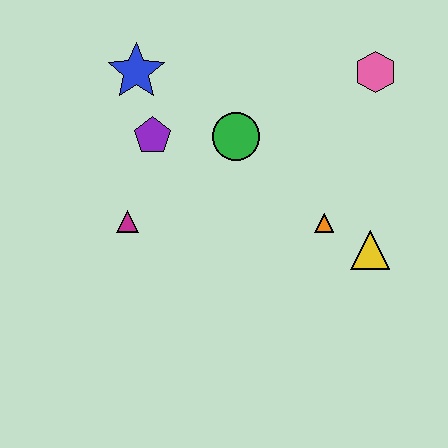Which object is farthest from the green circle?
The yellow triangle is farthest from the green circle.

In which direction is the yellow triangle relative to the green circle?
The yellow triangle is to the right of the green circle.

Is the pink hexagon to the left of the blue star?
No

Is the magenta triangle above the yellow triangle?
Yes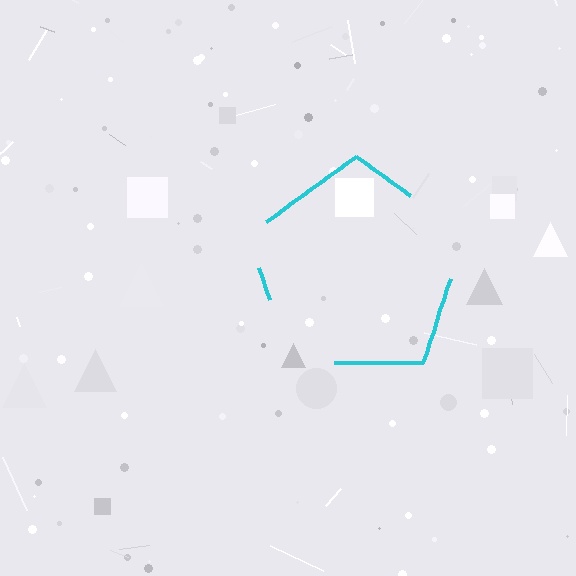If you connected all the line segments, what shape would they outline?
They would outline a pentagon.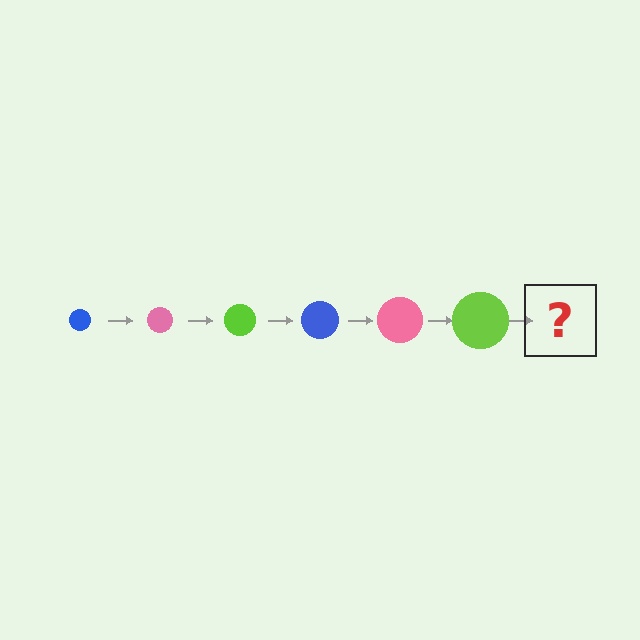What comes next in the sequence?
The next element should be a blue circle, larger than the previous one.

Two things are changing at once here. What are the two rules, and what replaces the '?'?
The two rules are that the circle grows larger each step and the color cycles through blue, pink, and lime. The '?' should be a blue circle, larger than the previous one.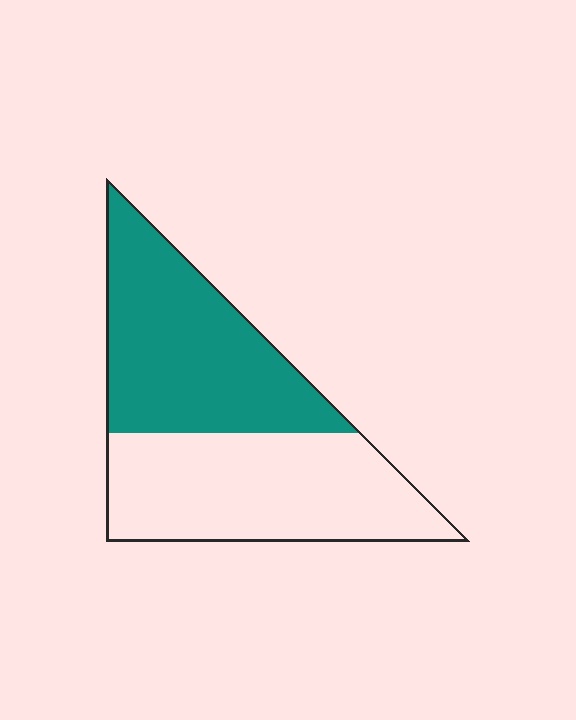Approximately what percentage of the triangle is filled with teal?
Approximately 50%.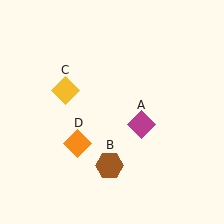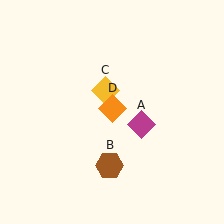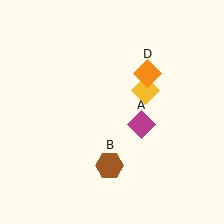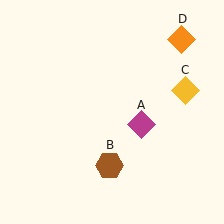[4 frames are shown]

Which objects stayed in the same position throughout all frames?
Magenta diamond (object A) and brown hexagon (object B) remained stationary.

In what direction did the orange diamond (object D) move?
The orange diamond (object D) moved up and to the right.